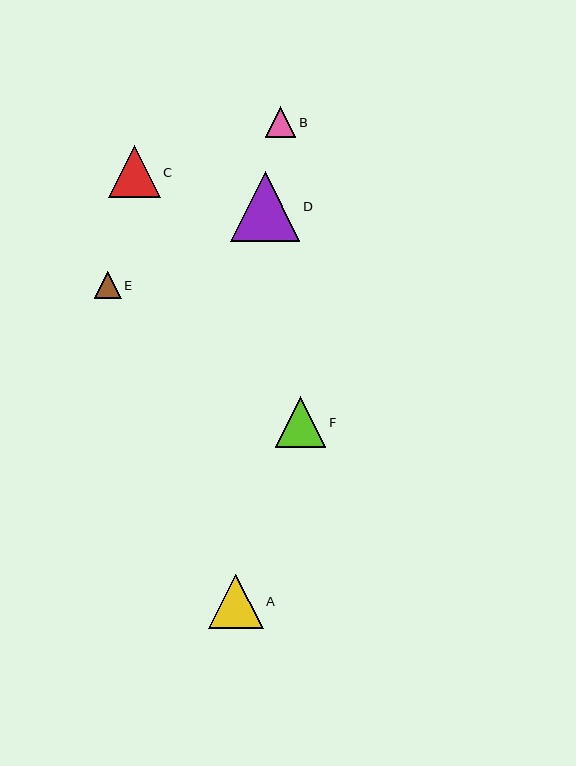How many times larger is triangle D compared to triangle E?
Triangle D is approximately 2.6 times the size of triangle E.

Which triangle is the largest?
Triangle D is the largest with a size of approximately 70 pixels.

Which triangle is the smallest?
Triangle E is the smallest with a size of approximately 26 pixels.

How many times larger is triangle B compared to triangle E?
Triangle B is approximately 1.1 times the size of triangle E.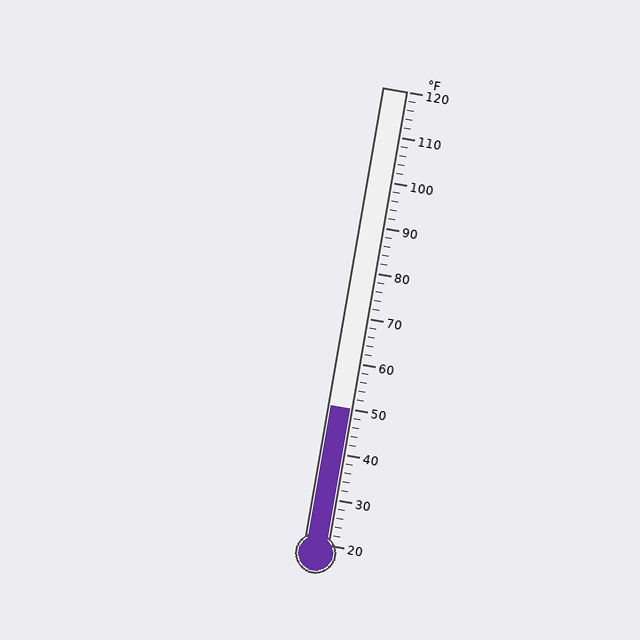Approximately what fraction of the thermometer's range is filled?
The thermometer is filled to approximately 30% of its range.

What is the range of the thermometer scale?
The thermometer scale ranges from 20°F to 120°F.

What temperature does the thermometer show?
The thermometer shows approximately 50°F.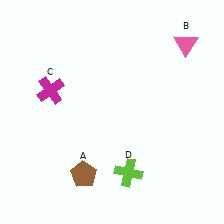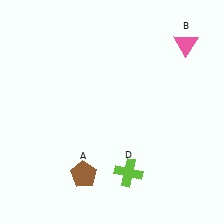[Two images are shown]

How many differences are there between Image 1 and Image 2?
There is 1 difference between the two images.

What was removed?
The magenta cross (C) was removed in Image 2.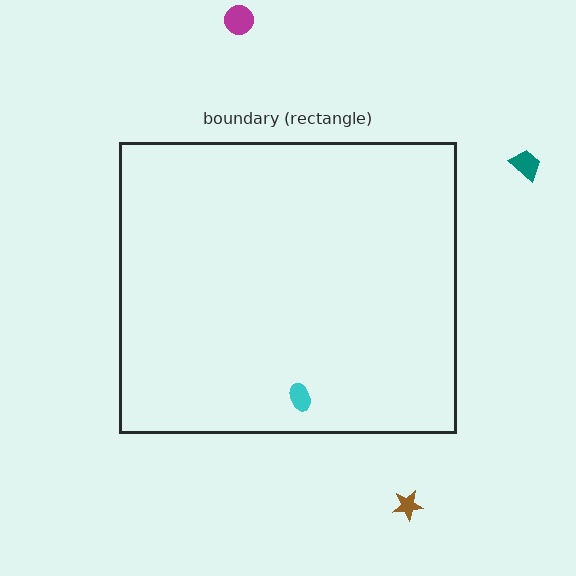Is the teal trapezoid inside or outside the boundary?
Outside.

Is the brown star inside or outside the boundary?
Outside.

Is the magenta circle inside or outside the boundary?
Outside.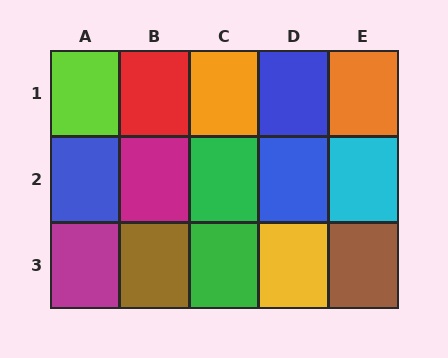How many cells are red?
1 cell is red.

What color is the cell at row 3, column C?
Green.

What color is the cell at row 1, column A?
Lime.